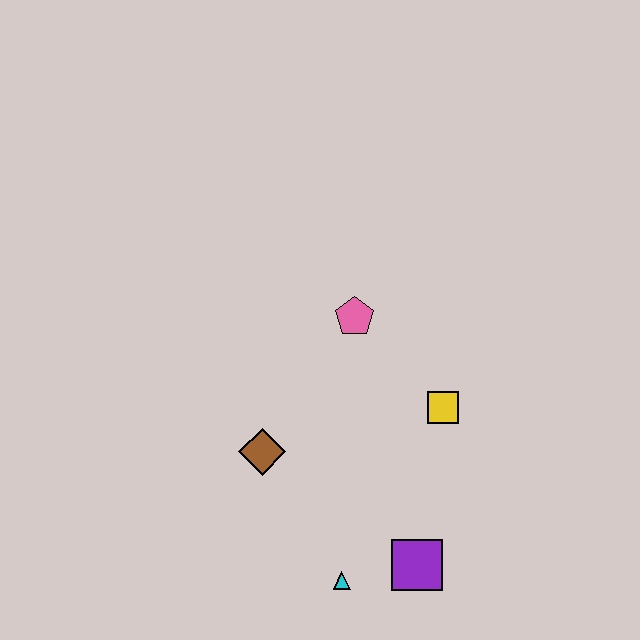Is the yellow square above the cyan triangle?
Yes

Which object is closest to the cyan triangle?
The purple square is closest to the cyan triangle.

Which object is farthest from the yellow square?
The cyan triangle is farthest from the yellow square.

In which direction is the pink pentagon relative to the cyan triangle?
The pink pentagon is above the cyan triangle.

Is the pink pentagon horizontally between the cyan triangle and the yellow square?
Yes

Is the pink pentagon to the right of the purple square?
No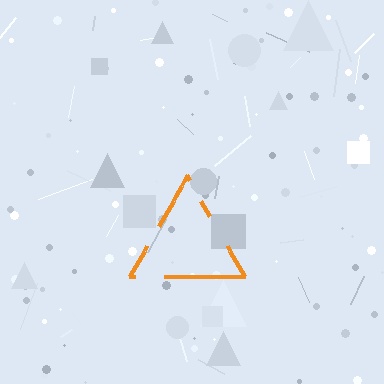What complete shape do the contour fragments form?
The contour fragments form a triangle.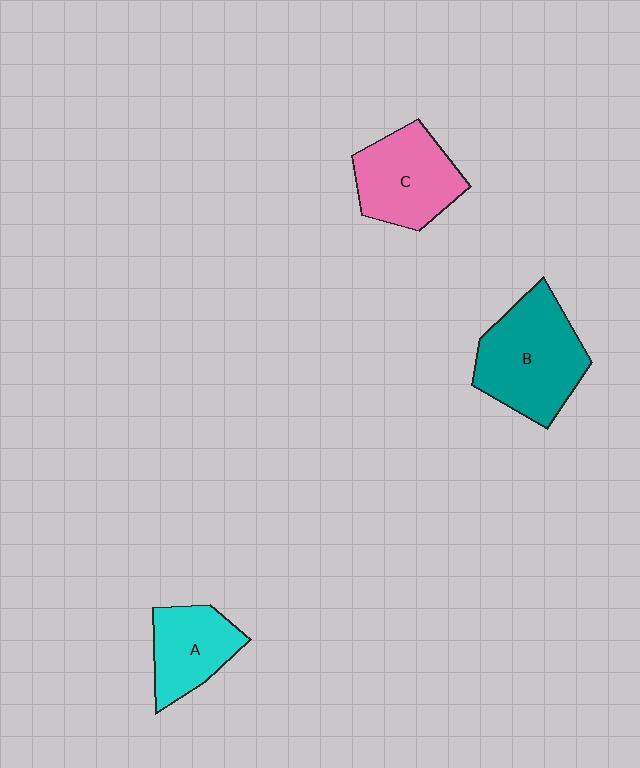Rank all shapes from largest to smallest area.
From largest to smallest: B (teal), C (pink), A (cyan).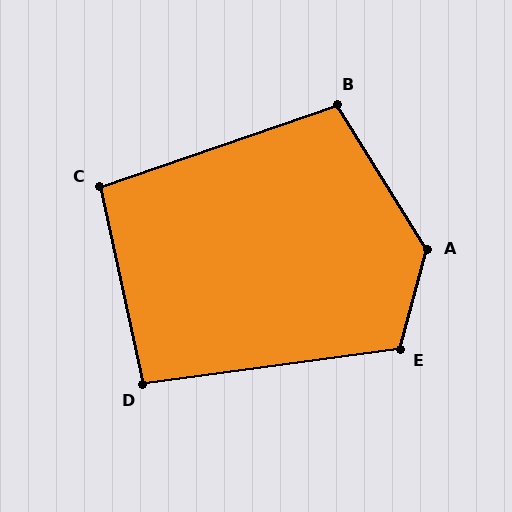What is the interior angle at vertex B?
Approximately 103 degrees (obtuse).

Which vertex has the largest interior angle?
A, at approximately 133 degrees.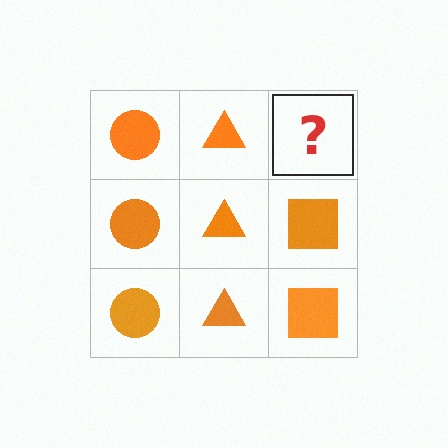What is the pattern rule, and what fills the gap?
The rule is that each column has a consistent shape. The gap should be filled with an orange square.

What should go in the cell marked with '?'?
The missing cell should contain an orange square.